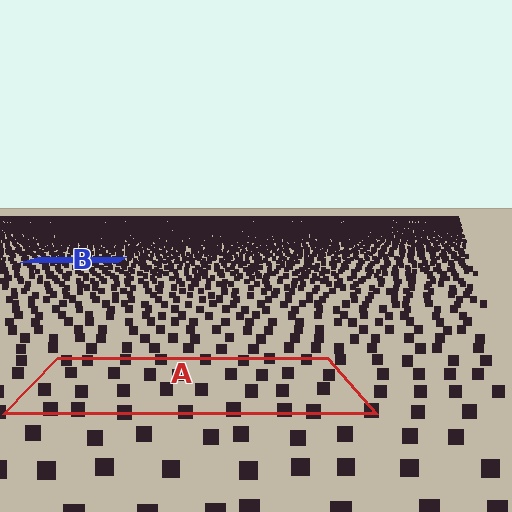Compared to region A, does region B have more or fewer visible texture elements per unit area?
Region B has more texture elements per unit area — they are packed more densely because it is farther away.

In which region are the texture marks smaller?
The texture marks are smaller in region B, because it is farther away.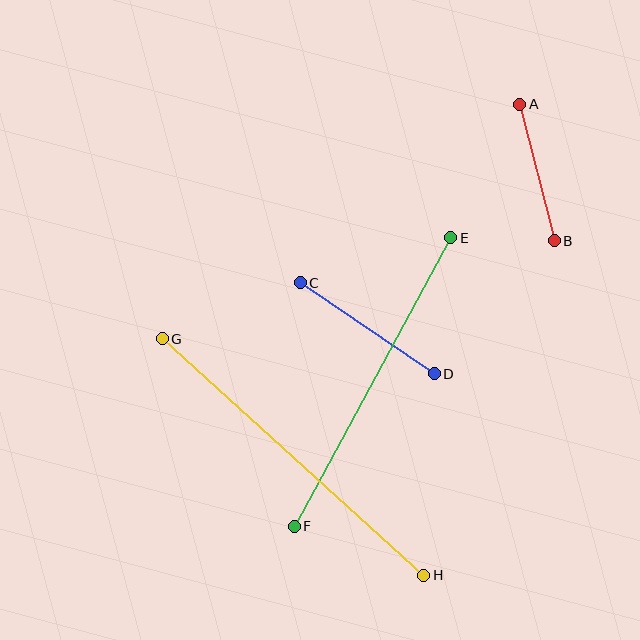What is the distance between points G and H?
The distance is approximately 353 pixels.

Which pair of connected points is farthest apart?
Points G and H are farthest apart.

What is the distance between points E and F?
The distance is approximately 328 pixels.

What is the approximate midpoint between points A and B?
The midpoint is at approximately (537, 173) pixels.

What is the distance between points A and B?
The distance is approximately 141 pixels.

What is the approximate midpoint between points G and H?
The midpoint is at approximately (293, 457) pixels.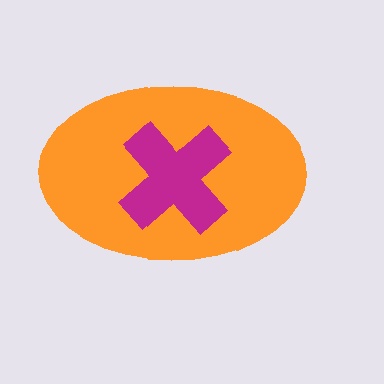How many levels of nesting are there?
2.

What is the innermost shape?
The magenta cross.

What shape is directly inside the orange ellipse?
The magenta cross.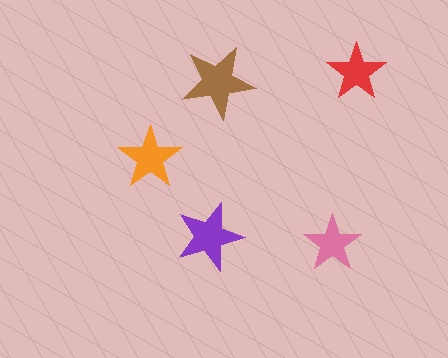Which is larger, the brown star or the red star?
The brown one.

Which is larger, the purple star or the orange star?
The purple one.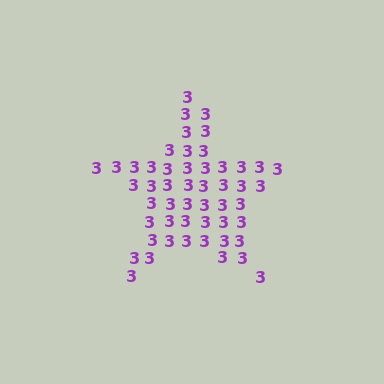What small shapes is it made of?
It is made of small digit 3's.